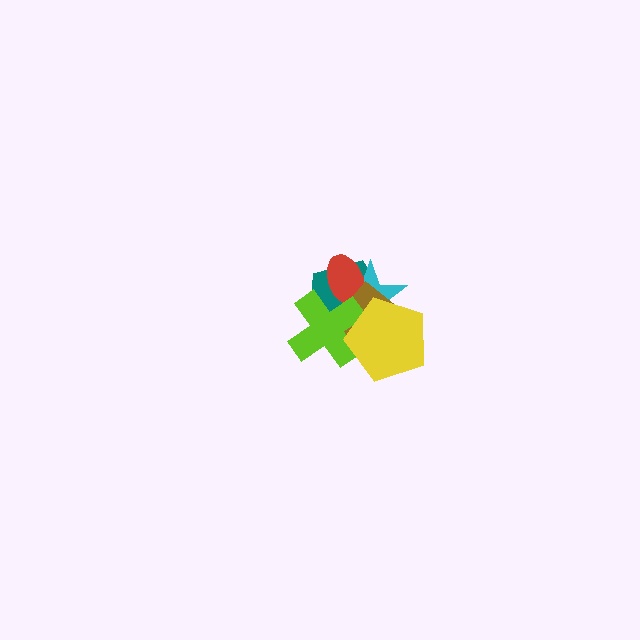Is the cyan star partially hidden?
Yes, it is partially covered by another shape.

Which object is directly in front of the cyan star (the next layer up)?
The red ellipse is directly in front of the cyan star.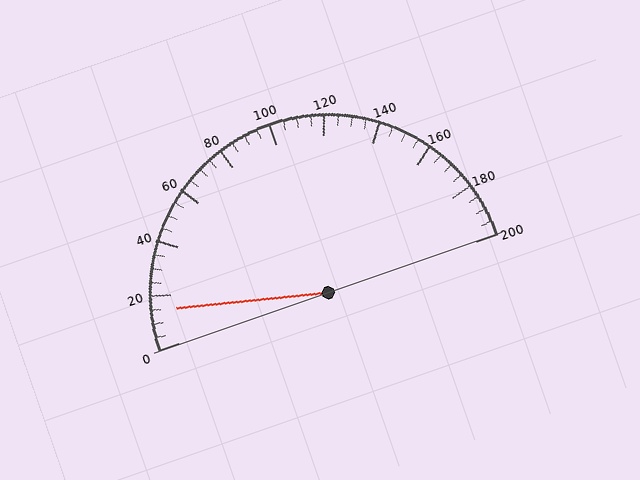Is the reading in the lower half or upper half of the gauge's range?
The reading is in the lower half of the range (0 to 200).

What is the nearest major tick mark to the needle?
The nearest major tick mark is 20.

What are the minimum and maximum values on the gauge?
The gauge ranges from 0 to 200.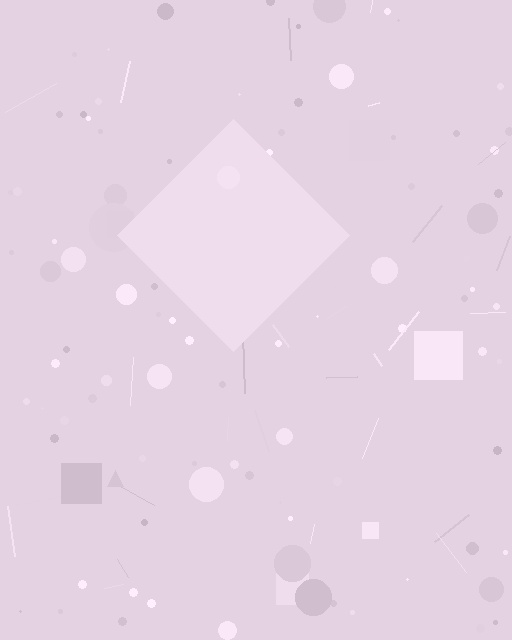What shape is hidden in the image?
A diamond is hidden in the image.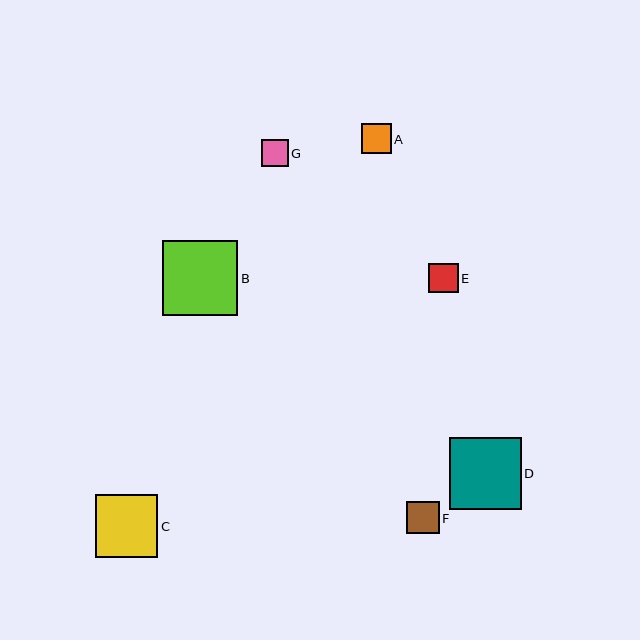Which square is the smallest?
Square G is the smallest with a size of approximately 27 pixels.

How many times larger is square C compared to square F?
Square C is approximately 1.9 times the size of square F.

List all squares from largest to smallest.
From largest to smallest: B, D, C, F, A, E, G.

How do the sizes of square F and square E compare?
Square F and square E are approximately the same size.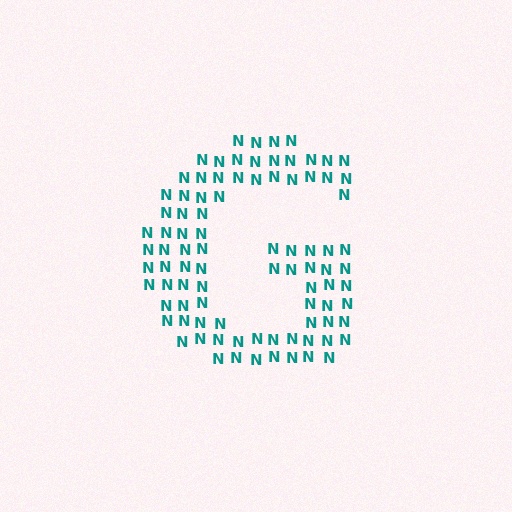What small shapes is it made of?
It is made of small letter N's.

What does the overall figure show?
The overall figure shows the letter G.